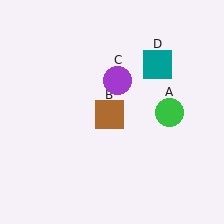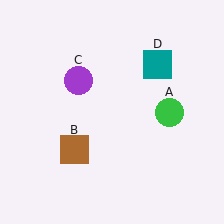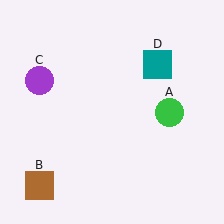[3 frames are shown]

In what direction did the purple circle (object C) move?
The purple circle (object C) moved left.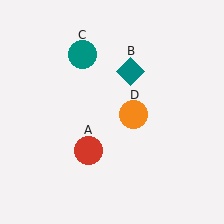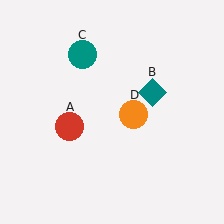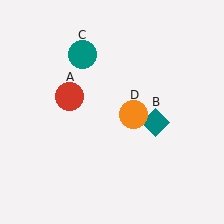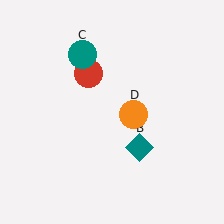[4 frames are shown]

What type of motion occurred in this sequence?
The red circle (object A), teal diamond (object B) rotated clockwise around the center of the scene.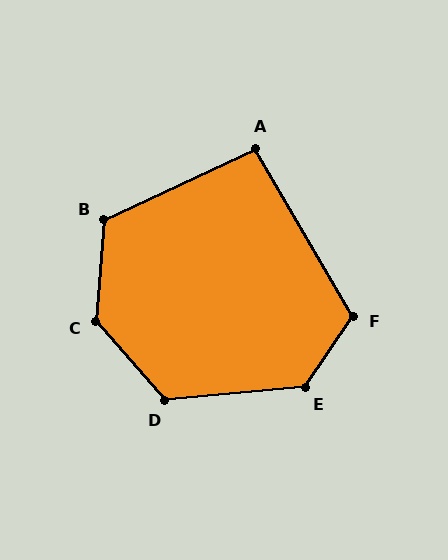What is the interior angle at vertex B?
Approximately 119 degrees (obtuse).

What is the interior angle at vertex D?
Approximately 125 degrees (obtuse).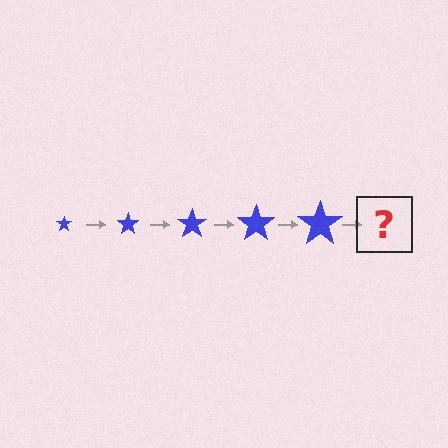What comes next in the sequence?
The next element should be a blue star, larger than the previous one.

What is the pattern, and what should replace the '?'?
The pattern is that the star gets progressively larger each step. The '?' should be a blue star, larger than the previous one.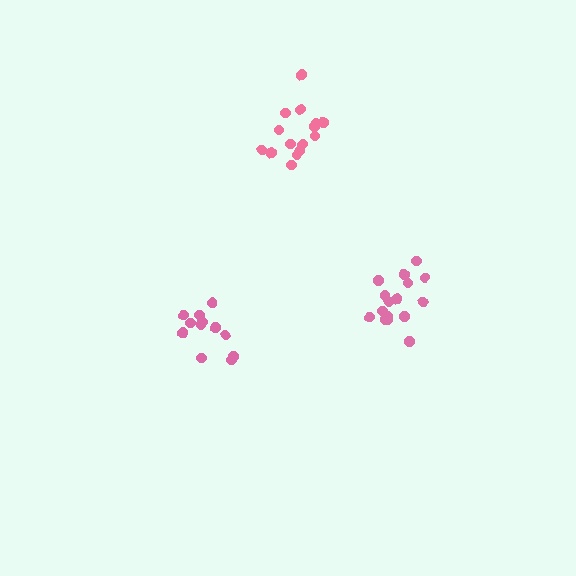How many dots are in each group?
Group 1: 15 dots, Group 2: 13 dots, Group 3: 17 dots (45 total).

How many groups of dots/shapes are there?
There are 3 groups.